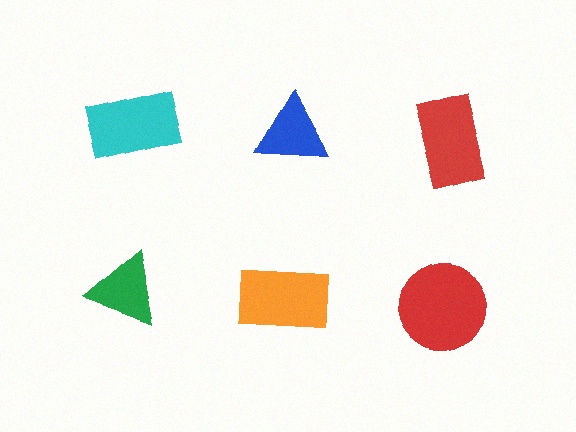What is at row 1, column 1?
A cyan rectangle.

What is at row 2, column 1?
A green triangle.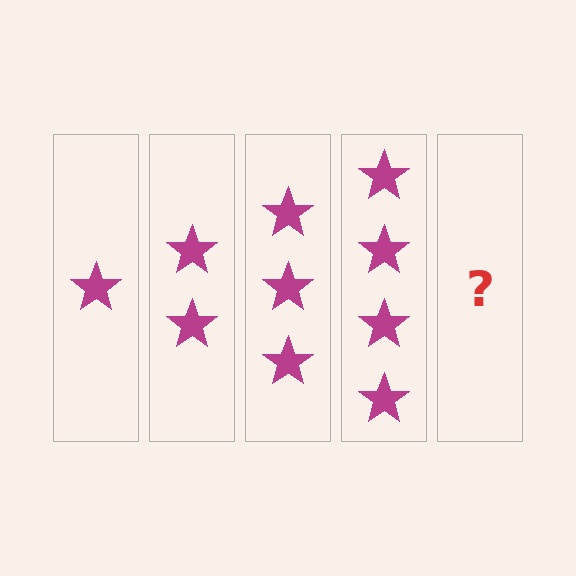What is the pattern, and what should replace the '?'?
The pattern is that each step adds one more star. The '?' should be 5 stars.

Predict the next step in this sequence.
The next step is 5 stars.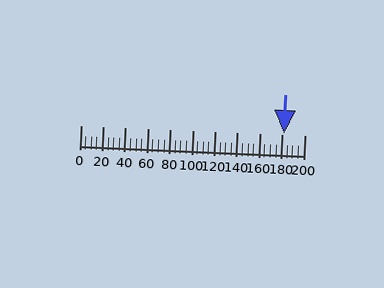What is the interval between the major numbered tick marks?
The major tick marks are spaced 20 units apart.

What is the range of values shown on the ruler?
The ruler shows values from 0 to 200.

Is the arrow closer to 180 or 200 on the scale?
The arrow is closer to 180.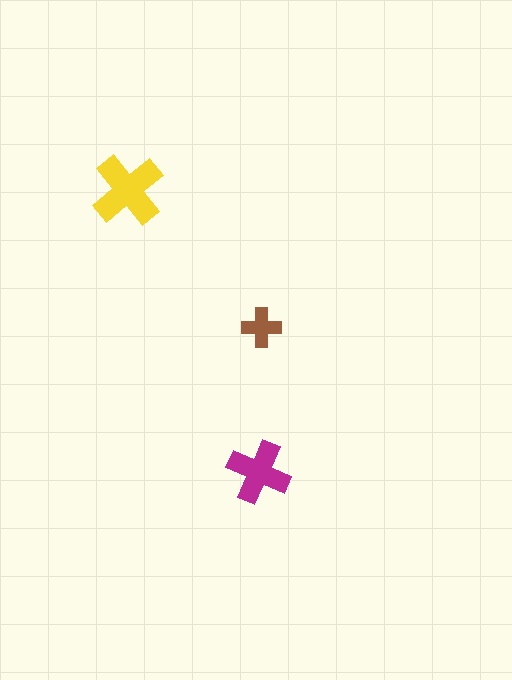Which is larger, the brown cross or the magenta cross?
The magenta one.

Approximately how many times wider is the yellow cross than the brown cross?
About 2 times wider.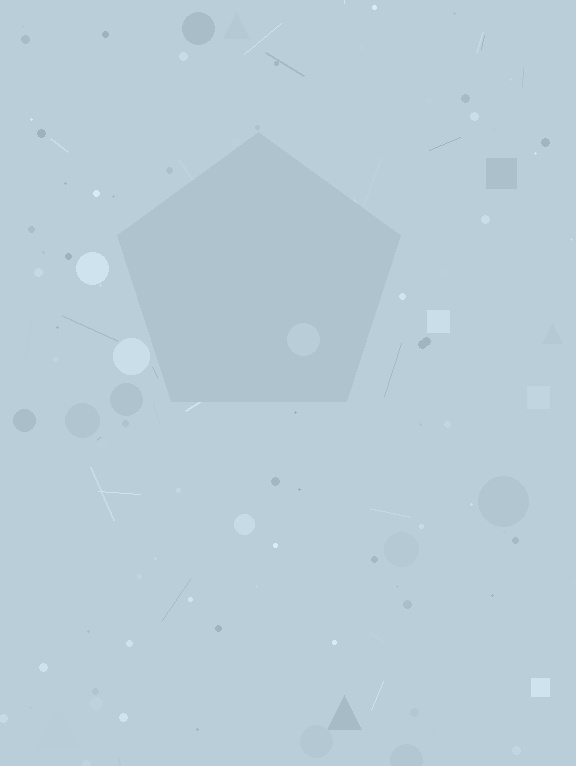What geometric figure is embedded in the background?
A pentagon is embedded in the background.